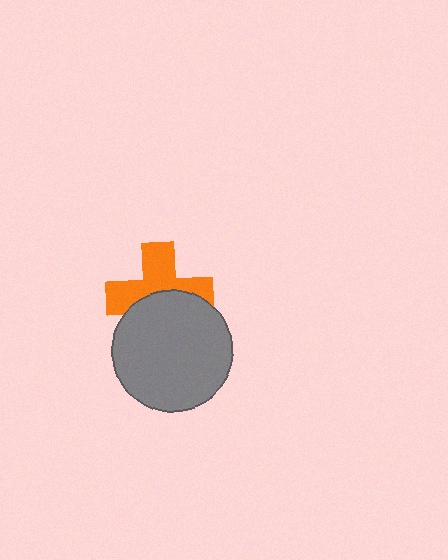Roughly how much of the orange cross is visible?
About half of it is visible (roughly 56%).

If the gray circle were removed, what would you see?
You would see the complete orange cross.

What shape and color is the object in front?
The object in front is a gray circle.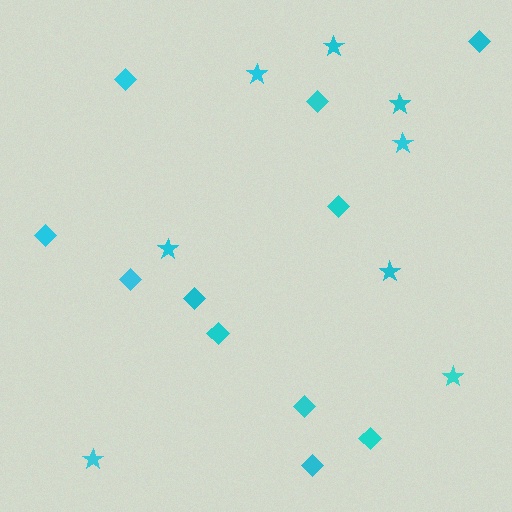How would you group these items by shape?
There are 2 groups: one group of diamonds (11) and one group of stars (8).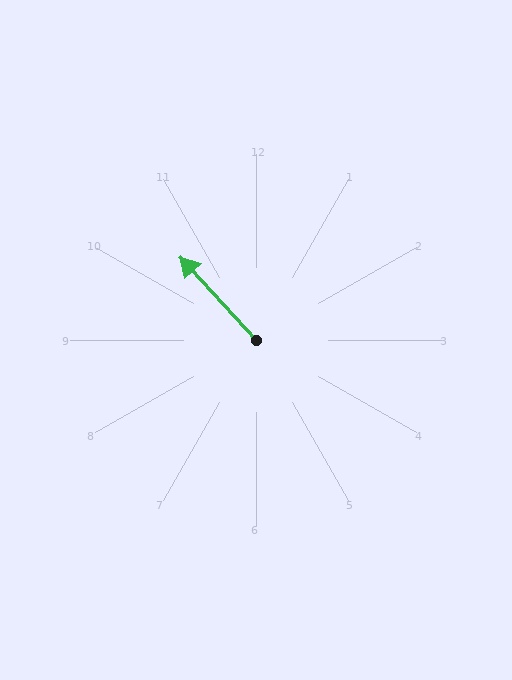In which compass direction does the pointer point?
Northwest.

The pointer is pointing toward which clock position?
Roughly 11 o'clock.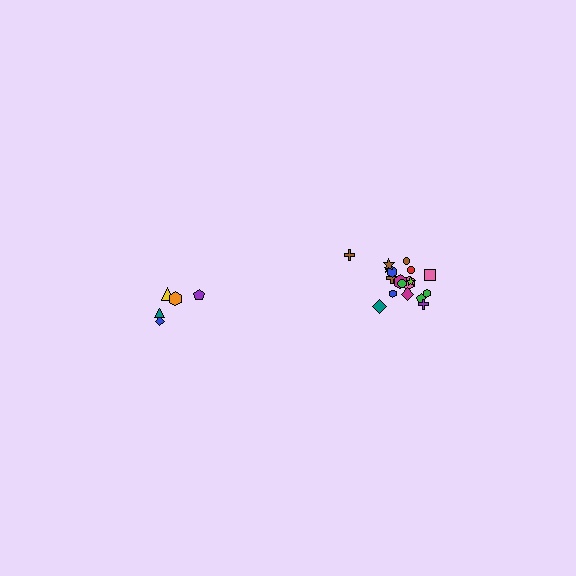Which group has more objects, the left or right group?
The right group.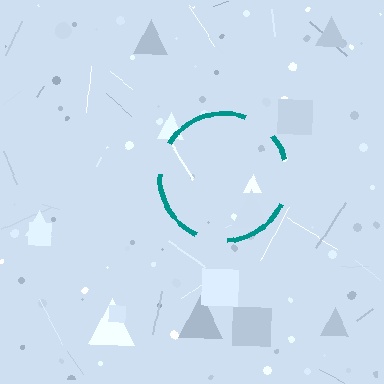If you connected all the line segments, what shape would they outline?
They would outline a circle.